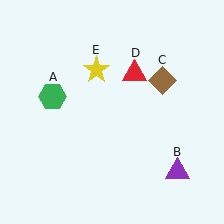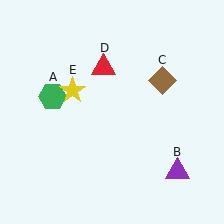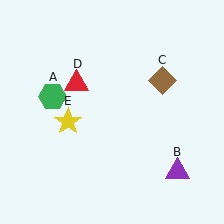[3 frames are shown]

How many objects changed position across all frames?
2 objects changed position: red triangle (object D), yellow star (object E).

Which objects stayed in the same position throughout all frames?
Green hexagon (object A) and purple triangle (object B) and brown diamond (object C) remained stationary.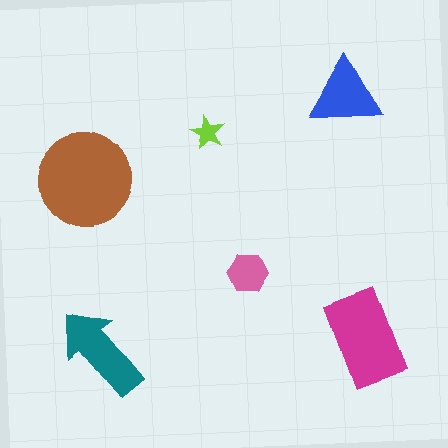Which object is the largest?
The brown circle.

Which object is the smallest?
The lime star.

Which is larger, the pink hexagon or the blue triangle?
The blue triangle.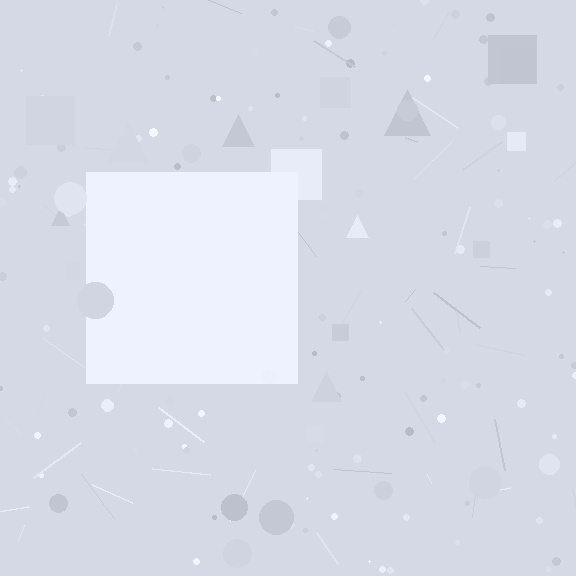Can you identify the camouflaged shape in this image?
The camouflaged shape is a square.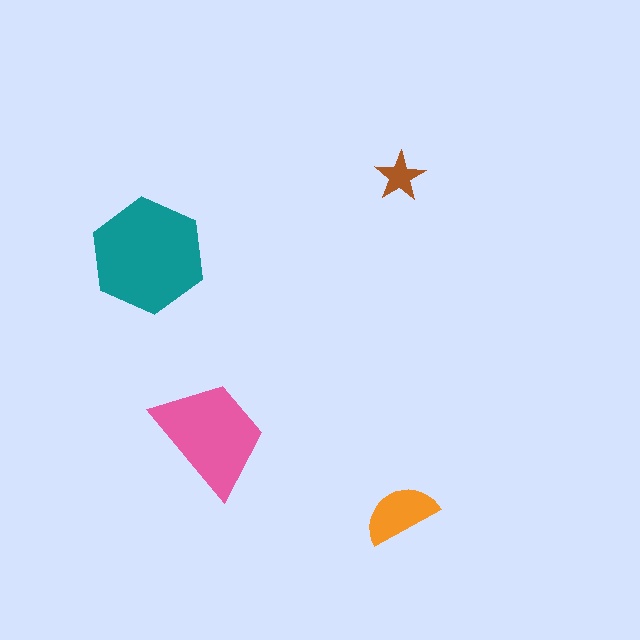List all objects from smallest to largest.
The brown star, the orange semicircle, the pink trapezoid, the teal hexagon.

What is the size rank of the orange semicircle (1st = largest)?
3rd.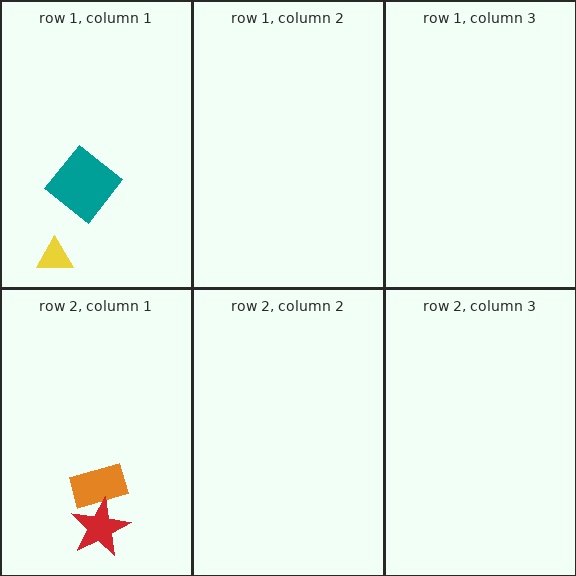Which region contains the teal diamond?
The row 1, column 1 region.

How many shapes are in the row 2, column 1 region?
2.